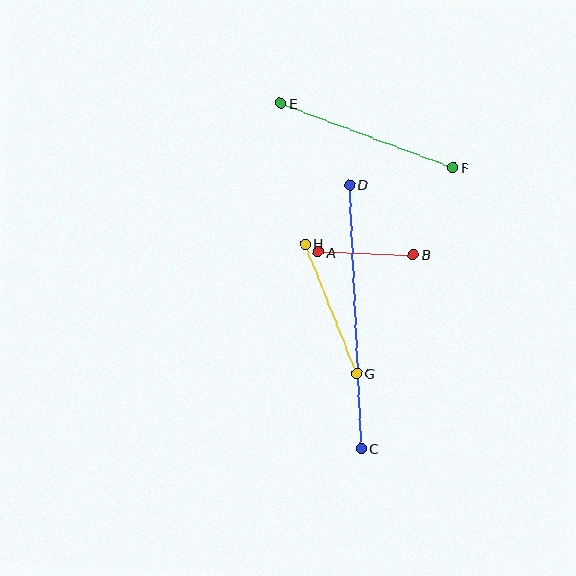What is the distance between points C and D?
The distance is approximately 264 pixels.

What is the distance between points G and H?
The distance is approximately 140 pixels.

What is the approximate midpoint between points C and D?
The midpoint is at approximately (356, 317) pixels.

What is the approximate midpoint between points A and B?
The midpoint is at approximately (366, 253) pixels.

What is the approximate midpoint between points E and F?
The midpoint is at approximately (367, 135) pixels.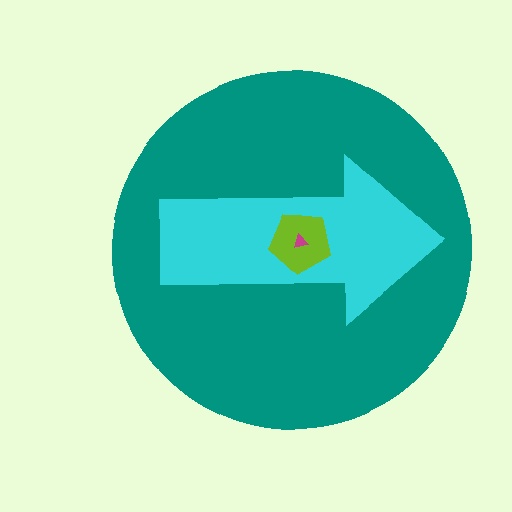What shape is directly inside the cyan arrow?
The lime pentagon.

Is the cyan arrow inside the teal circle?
Yes.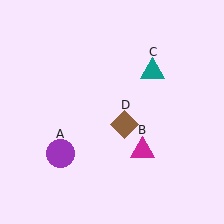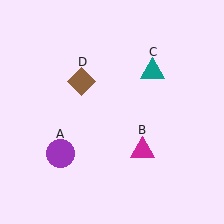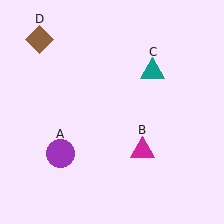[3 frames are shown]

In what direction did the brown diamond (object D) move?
The brown diamond (object D) moved up and to the left.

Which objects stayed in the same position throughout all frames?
Purple circle (object A) and magenta triangle (object B) and teal triangle (object C) remained stationary.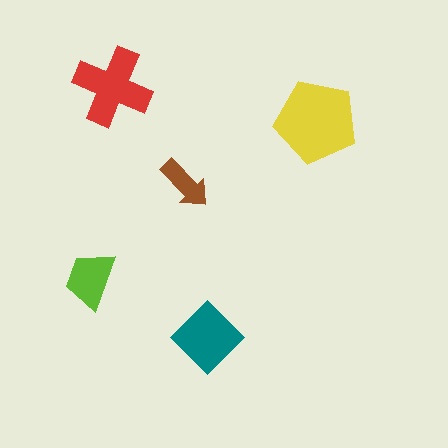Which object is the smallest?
The brown arrow.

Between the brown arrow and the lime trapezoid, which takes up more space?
The lime trapezoid.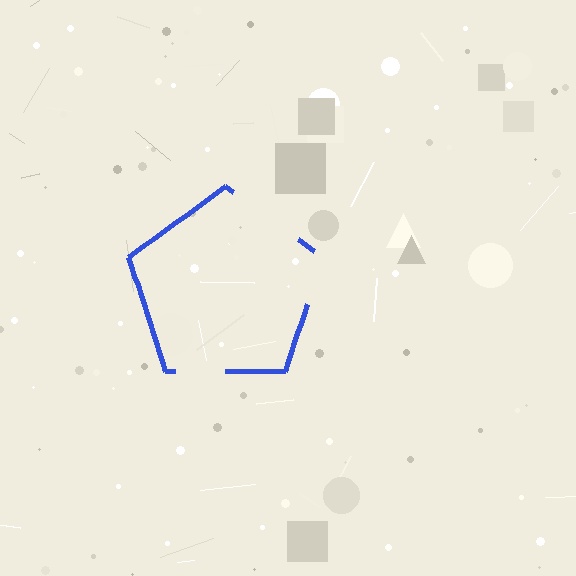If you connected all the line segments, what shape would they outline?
They would outline a pentagon.